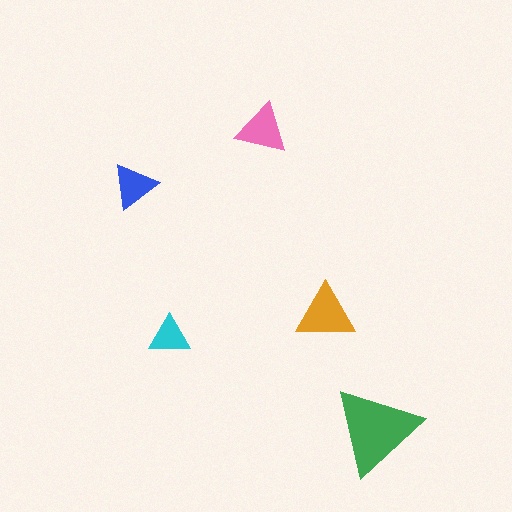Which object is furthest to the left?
The blue triangle is leftmost.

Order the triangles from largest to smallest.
the green one, the orange one, the pink one, the blue one, the cyan one.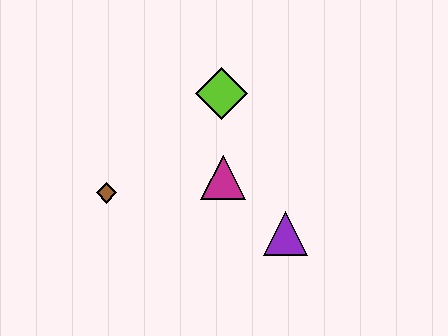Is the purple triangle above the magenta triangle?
No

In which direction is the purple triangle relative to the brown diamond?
The purple triangle is to the right of the brown diamond.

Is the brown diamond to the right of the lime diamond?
No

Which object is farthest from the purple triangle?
The brown diamond is farthest from the purple triangle.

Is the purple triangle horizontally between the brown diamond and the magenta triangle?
No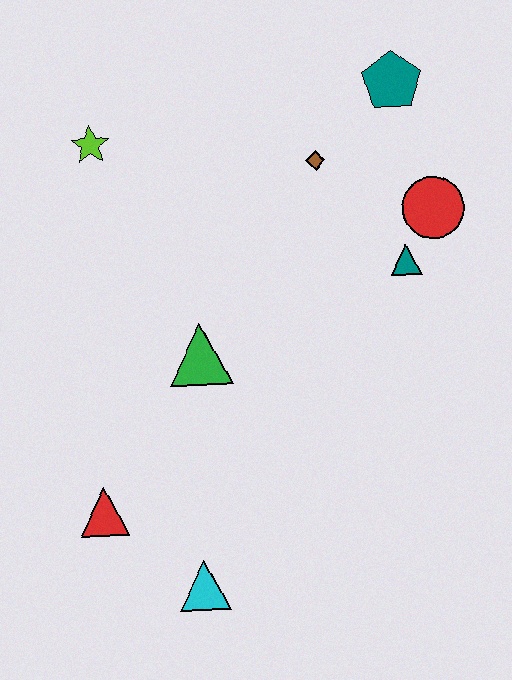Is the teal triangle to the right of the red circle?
No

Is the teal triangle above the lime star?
No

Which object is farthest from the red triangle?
The teal pentagon is farthest from the red triangle.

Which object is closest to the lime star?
The brown diamond is closest to the lime star.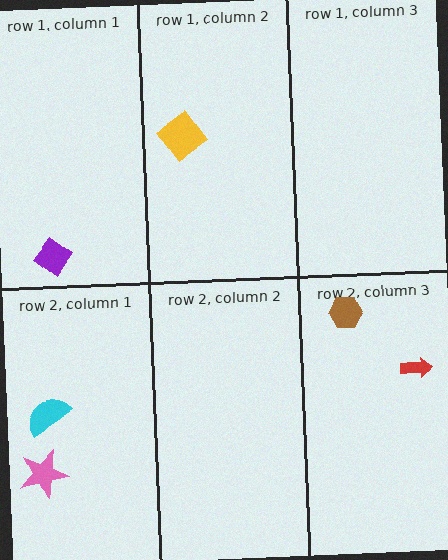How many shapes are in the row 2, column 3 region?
2.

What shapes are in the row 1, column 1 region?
The purple diamond.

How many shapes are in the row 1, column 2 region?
1.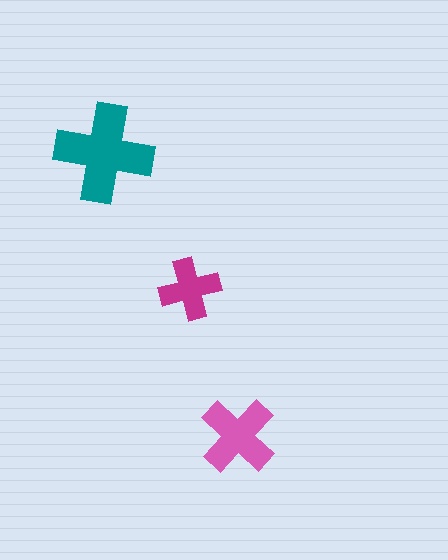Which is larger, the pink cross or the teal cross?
The teal one.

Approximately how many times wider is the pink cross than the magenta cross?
About 1.5 times wider.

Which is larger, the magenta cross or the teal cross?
The teal one.